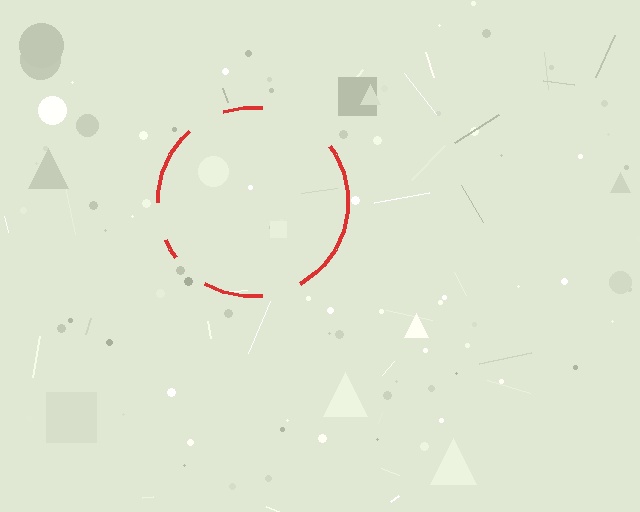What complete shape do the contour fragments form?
The contour fragments form a circle.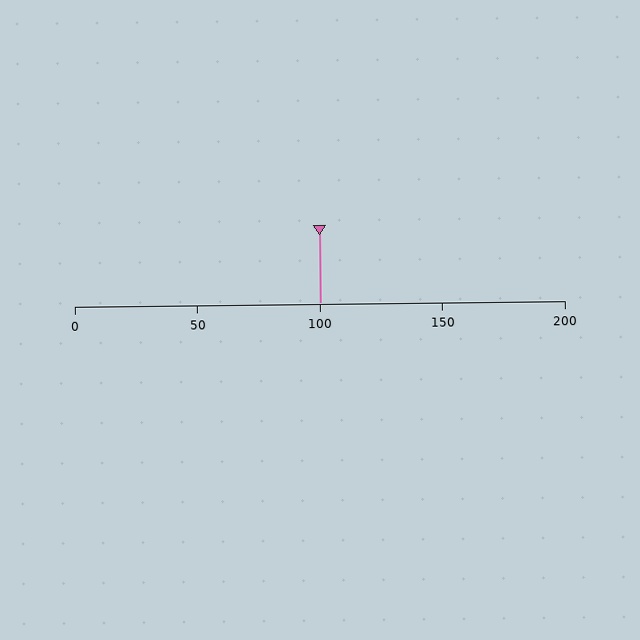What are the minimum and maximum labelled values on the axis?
The axis runs from 0 to 200.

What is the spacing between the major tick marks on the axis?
The major ticks are spaced 50 apart.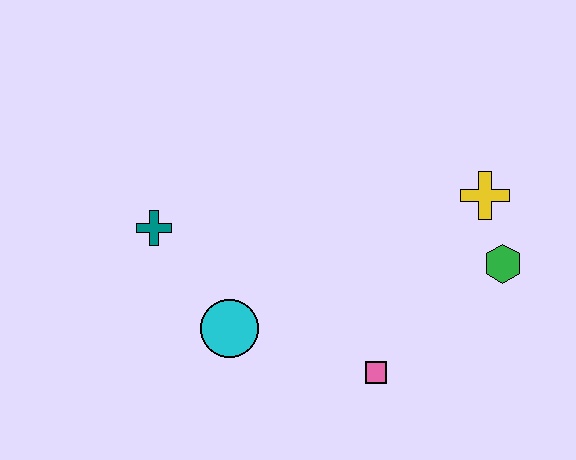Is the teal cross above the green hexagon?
Yes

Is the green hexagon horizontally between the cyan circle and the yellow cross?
No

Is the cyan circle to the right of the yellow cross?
No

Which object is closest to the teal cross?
The cyan circle is closest to the teal cross.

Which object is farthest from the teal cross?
The green hexagon is farthest from the teal cross.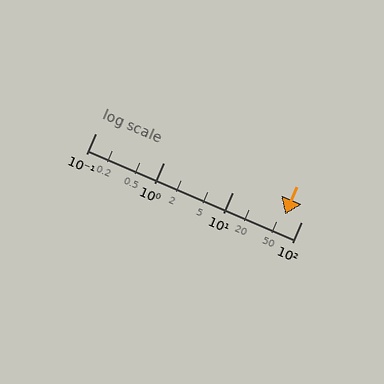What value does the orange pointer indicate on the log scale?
The pointer indicates approximately 58.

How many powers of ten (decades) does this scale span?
The scale spans 3 decades, from 0.1 to 100.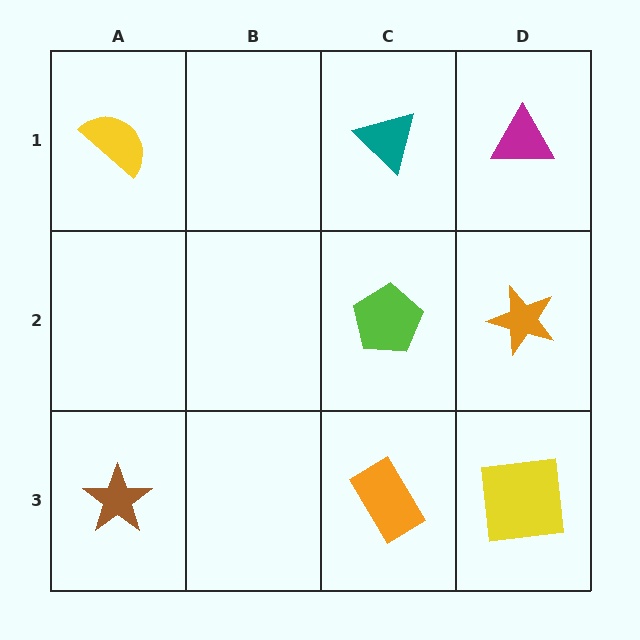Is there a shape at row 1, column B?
No, that cell is empty.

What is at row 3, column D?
A yellow square.